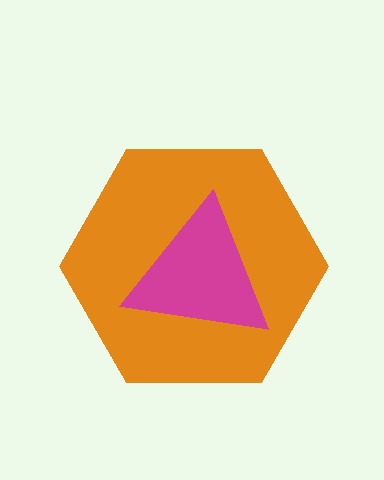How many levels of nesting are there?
2.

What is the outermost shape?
The orange hexagon.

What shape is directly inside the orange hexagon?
The magenta triangle.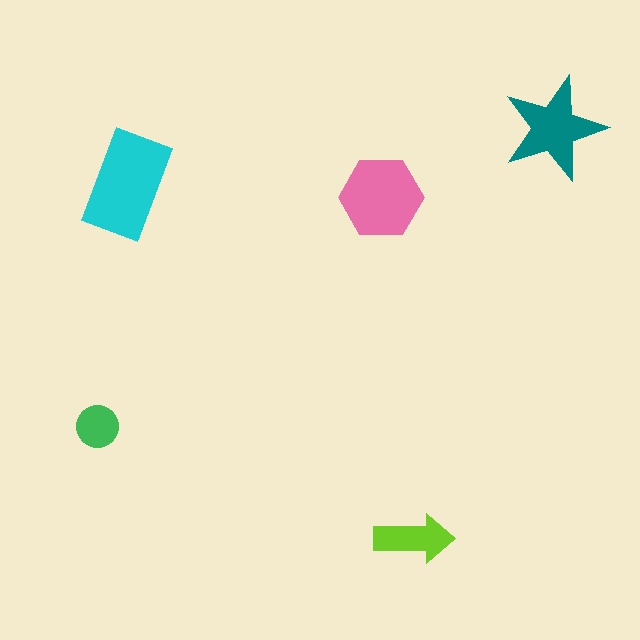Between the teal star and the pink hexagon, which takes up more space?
The pink hexagon.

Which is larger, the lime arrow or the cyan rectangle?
The cyan rectangle.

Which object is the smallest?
The green circle.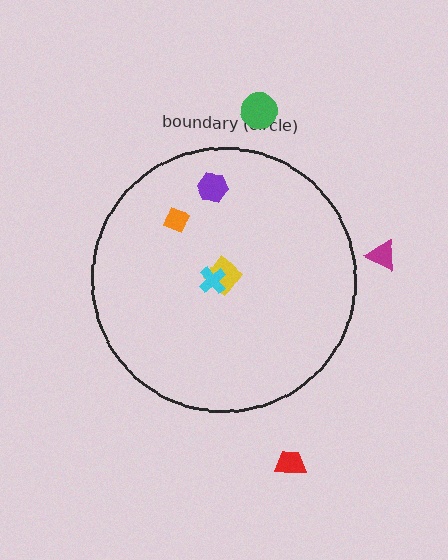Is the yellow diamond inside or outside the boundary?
Inside.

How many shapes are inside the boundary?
4 inside, 3 outside.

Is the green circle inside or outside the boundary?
Outside.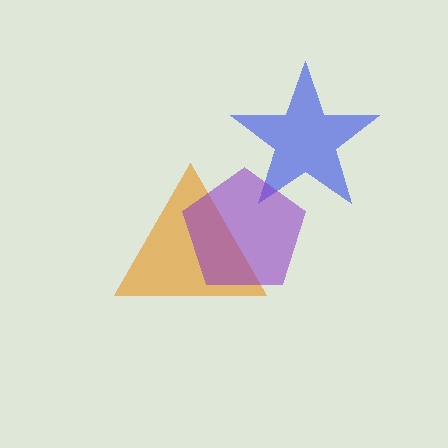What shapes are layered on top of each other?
The layered shapes are: a blue star, an orange triangle, a purple pentagon.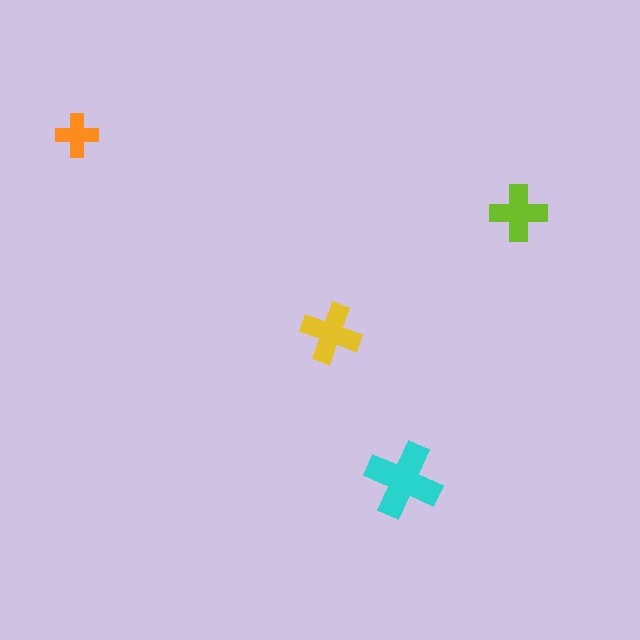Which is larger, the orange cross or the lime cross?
The lime one.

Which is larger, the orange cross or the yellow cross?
The yellow one.